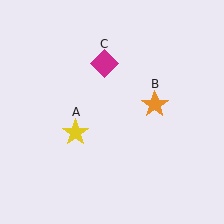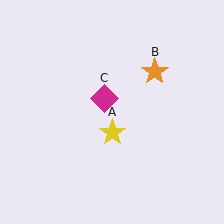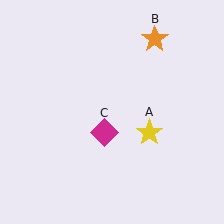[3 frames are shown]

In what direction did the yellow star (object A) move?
The yellow star (object A) moved right.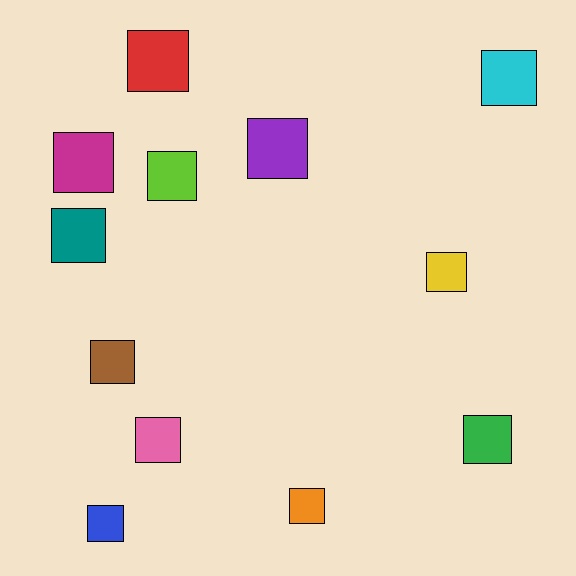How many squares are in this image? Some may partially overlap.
There are 12 squares.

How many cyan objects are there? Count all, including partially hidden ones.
There is 1 cyan object.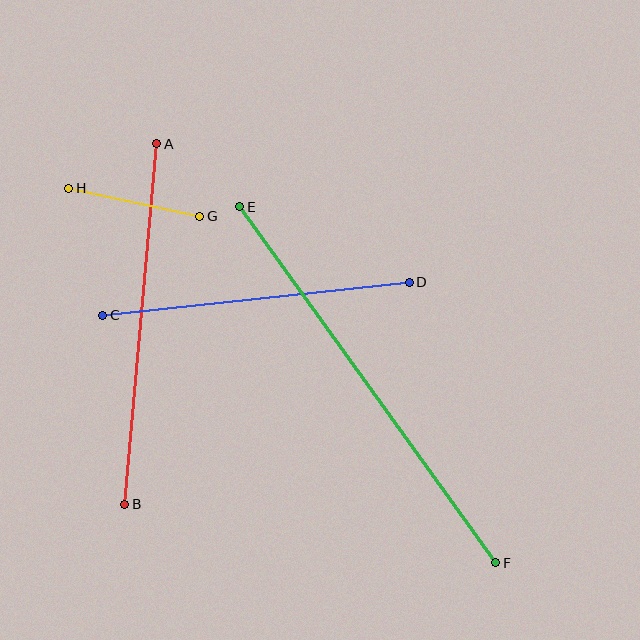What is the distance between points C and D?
The distance is approximately 308 pixels.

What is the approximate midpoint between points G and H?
The midpoint is at approximately (134, 202) pixels.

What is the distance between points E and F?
The distance is approximately 439 pixels.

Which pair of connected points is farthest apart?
Points E and F are farthest apart.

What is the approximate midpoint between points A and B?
The midpoint is at approximately (141, 324) pixels.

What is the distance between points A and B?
The distance is approximately 362 pixels.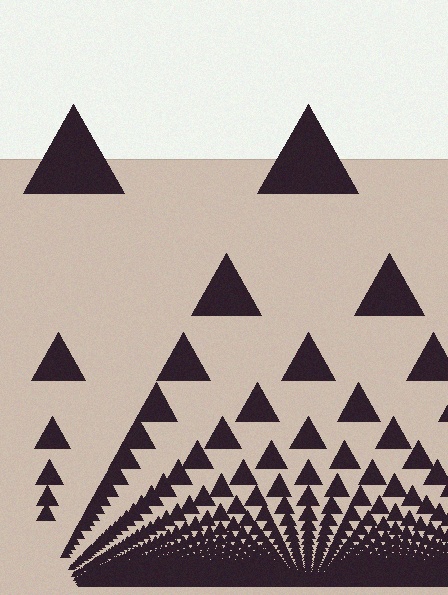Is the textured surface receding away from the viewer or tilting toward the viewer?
The surface appears to tilt toward the viewer. Texture elements get larger and sparser toward the top.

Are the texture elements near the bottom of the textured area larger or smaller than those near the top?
Smaller. The gradient is inverted — elements near the bottom are smaller and denser.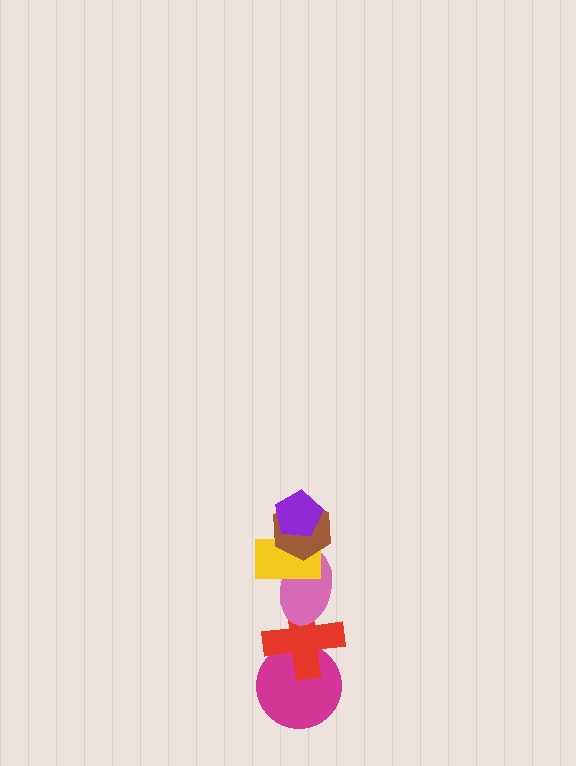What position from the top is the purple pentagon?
The purple pentagon is 1st from the top.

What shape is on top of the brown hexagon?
The purple pentagon is on top of the brown hexagon.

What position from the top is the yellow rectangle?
The yellow rectangle is 3rd from the top.